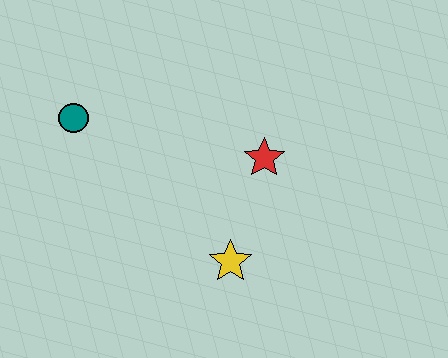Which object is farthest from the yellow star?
The teal circle is farthest from the yellow star.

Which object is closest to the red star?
The yellow star is closest to the red star.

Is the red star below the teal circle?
Yes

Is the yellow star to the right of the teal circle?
Yes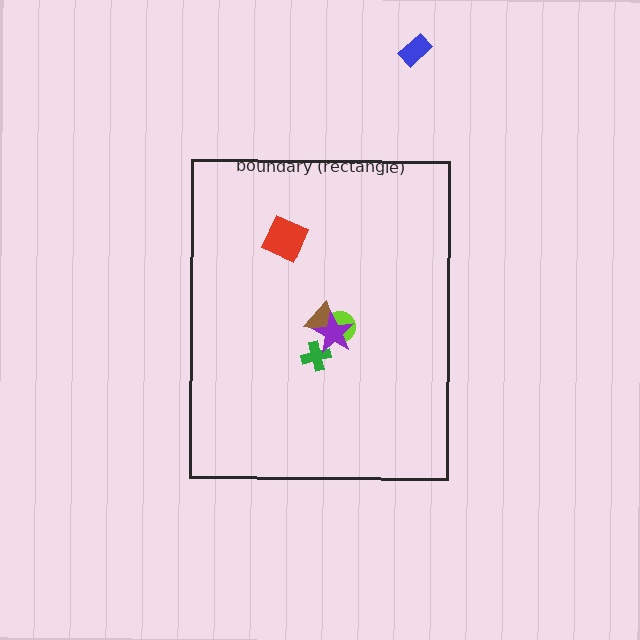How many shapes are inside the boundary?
5 inside, 1 outside.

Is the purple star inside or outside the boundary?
Inside.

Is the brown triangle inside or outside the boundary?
Inside.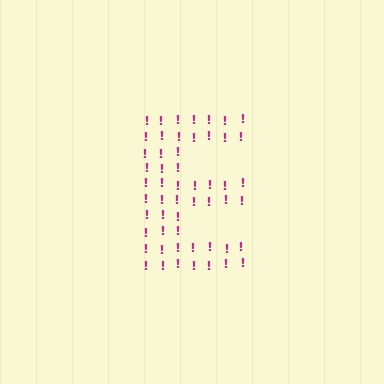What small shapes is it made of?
It is made of small exclamation marks.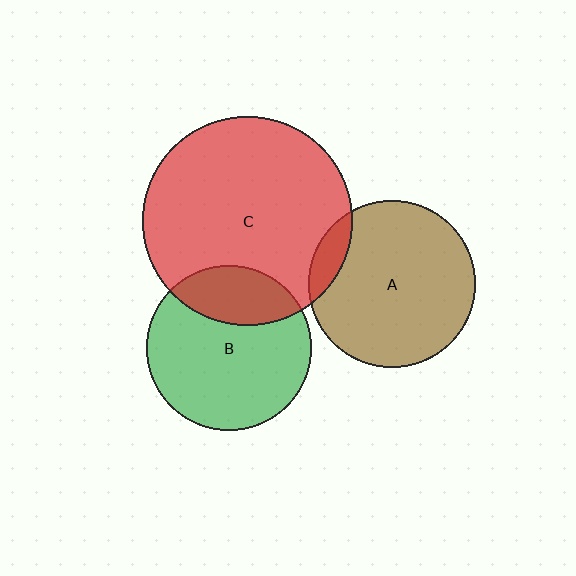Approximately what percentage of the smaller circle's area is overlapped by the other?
Approximately 25%.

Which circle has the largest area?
Circle C (red).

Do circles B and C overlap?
Yes.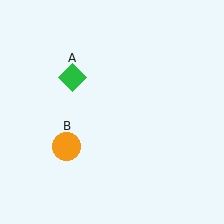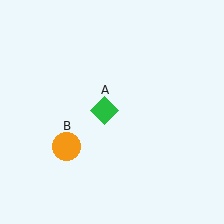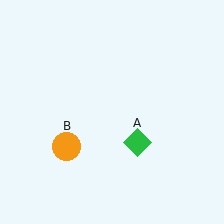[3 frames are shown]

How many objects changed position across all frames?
1 object changed position: green diamond (object A).